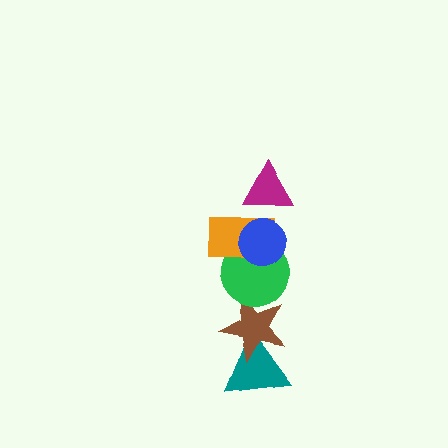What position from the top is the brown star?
The brown star is 5th from the top.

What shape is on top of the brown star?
The green circle is on top of the brown star.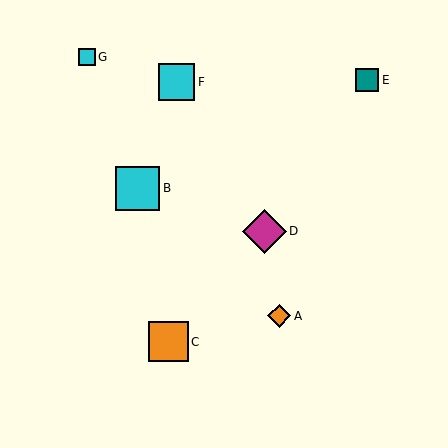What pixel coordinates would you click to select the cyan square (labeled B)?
Click at (138, 188) to select the cyan square B.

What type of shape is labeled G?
Shape G is a cyan square.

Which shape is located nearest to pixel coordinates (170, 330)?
The orange square (labeled C) at (168, 342) is nearest to that location.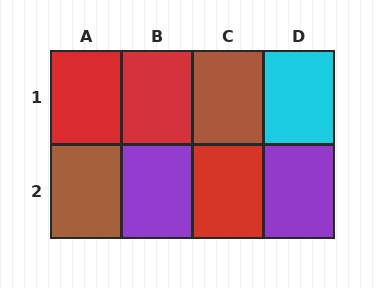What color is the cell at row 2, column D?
Purple.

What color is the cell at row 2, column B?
Purple.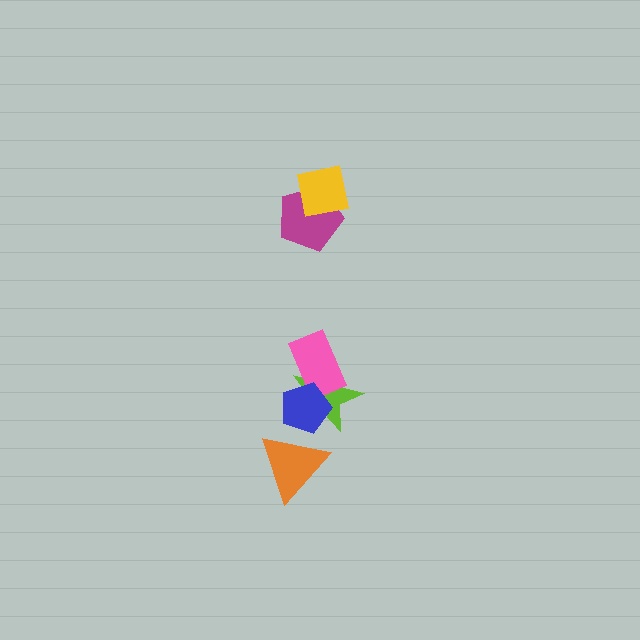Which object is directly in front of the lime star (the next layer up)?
The pink rectangle is directly in front of the lime star.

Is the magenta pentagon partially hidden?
Yes, it is partially covered by another shape.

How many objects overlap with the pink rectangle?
2 objects overlap with the pink rectangle.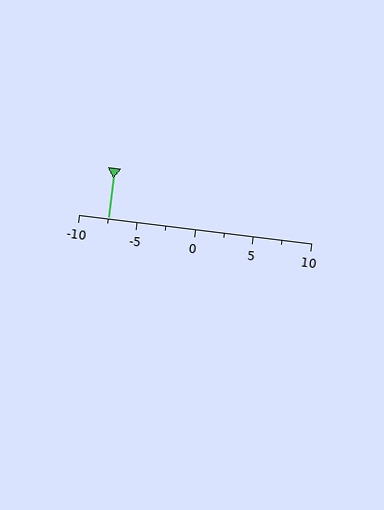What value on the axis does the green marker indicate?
The marker indicates approximately -7.5.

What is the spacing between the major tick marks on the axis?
The major ticks are spaced 5 apart.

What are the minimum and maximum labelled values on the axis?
The axis runs from -10 to 10.